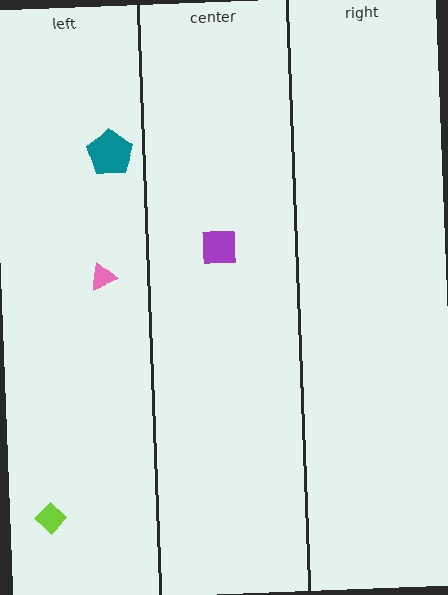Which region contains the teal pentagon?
The left region.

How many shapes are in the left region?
3.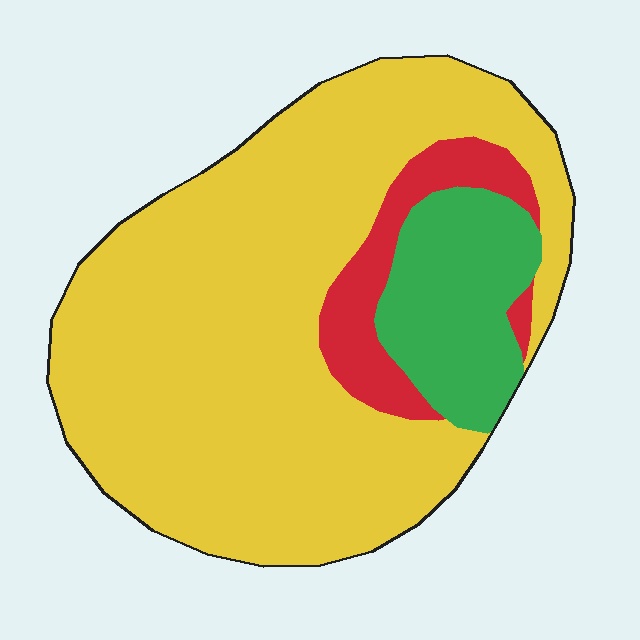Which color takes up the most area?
Yellow, at roughly 75%.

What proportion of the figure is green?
Green takes up about one sixth (1/6) of the figure.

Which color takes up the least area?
Red, at roughly 10%.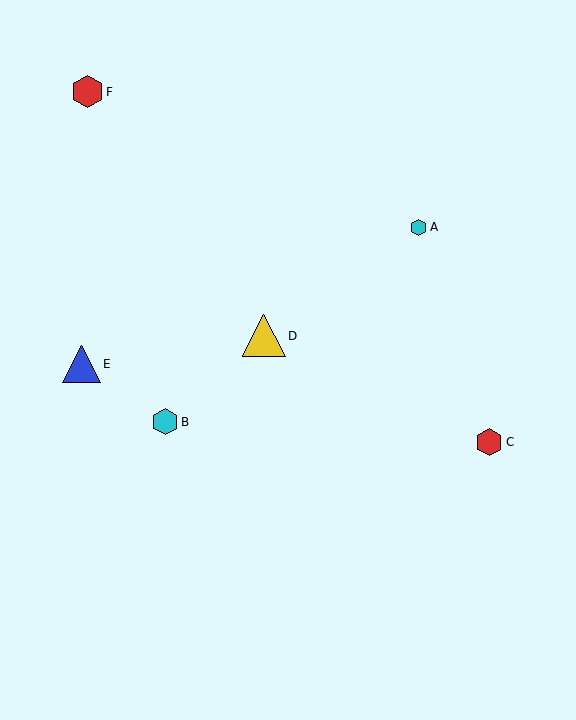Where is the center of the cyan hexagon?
The center of the cyan hexagon is at (419, 227).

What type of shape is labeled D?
Shape D is a yellow triangle.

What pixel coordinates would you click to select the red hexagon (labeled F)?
Click at (87, 92) to select the red hexagon F.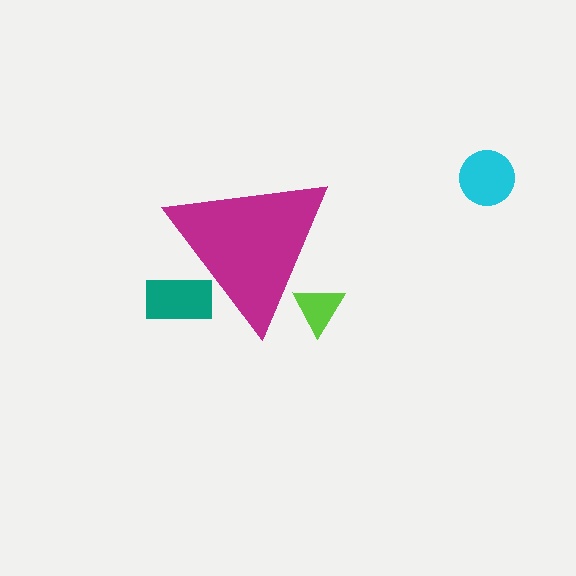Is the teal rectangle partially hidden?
Yes, the teal rectangle is partially hidden behind the magenta triangle.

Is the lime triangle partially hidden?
Yes, the lime triangle is partially hidden behind the magenta triangle.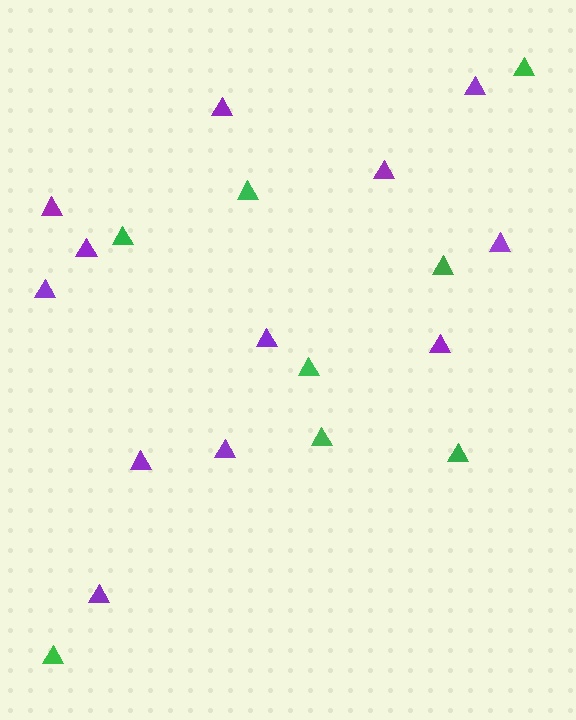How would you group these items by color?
There are 2 groups: one group of purple triangles (12) and one group of green triangles (8).